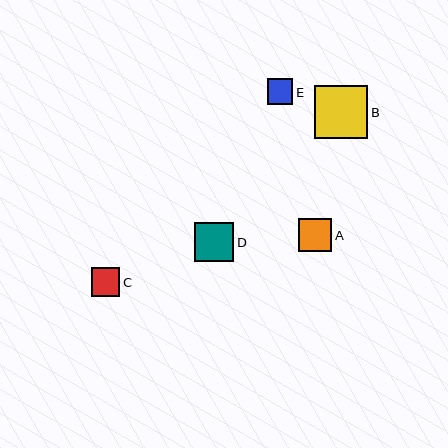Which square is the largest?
Square B is the largest with a size of approximately 53 pixels.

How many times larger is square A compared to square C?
Square A is approximately 1.1 times the size of square C.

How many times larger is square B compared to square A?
Square B is approximately 1.6 times the size of square A.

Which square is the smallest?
Square E is the smallest with a size of approximately 26 pixels.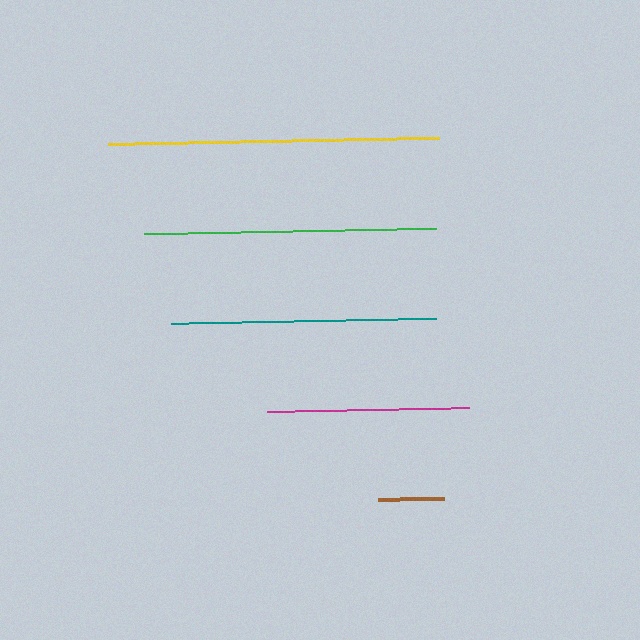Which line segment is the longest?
The yellow line is the longest at approximately 331 pixels.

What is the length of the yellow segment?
The yellow segment is approximately 331 pixels long.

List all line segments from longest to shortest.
From longest to shortest: yellow, green, teal, magenta, brown.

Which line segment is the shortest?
The brown line is the shortest at approximately 66 pixels.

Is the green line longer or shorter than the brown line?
The green line is longer than the brown line.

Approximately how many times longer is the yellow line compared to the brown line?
The yellow line is approximately 5.0 times the length of the brown line.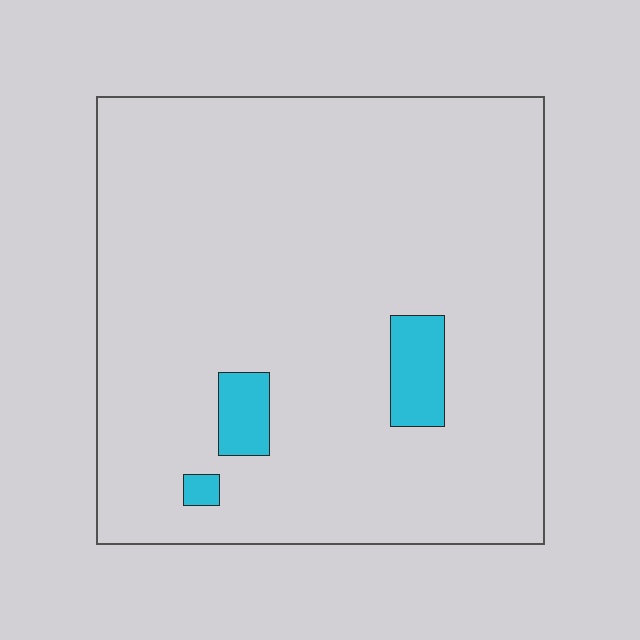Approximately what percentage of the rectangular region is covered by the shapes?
Approximately 5%.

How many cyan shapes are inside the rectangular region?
3.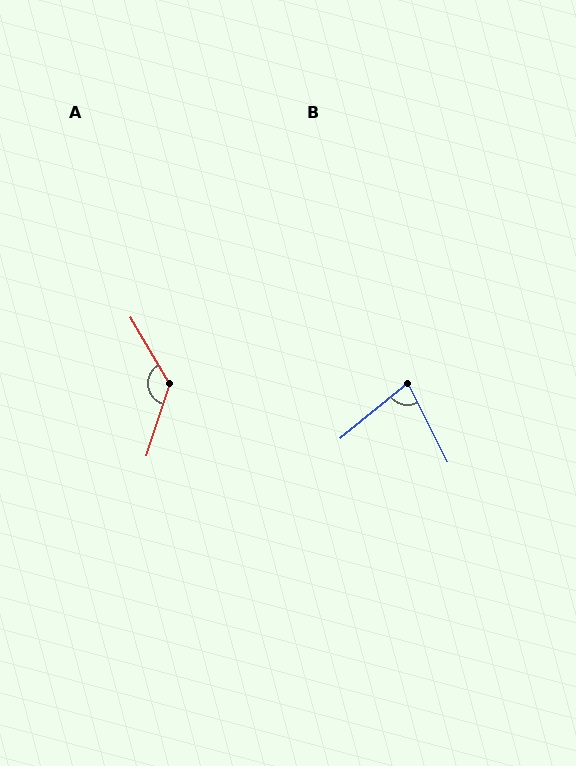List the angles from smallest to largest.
B (77°), A (132°).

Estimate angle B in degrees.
Approximately 77 degrees.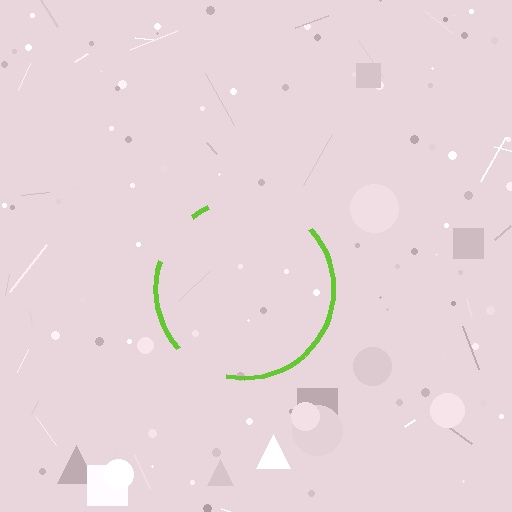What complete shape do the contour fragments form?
The contour fragments form a circle.